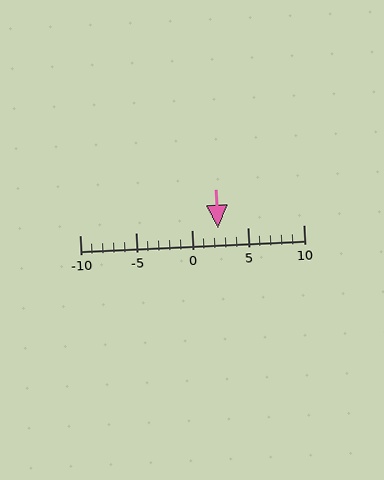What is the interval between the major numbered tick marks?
The major tick marks are spaced 5 units apart.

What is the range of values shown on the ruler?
The ruler shows values from -10 to 10.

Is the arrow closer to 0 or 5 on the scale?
The arrow is closer to 0.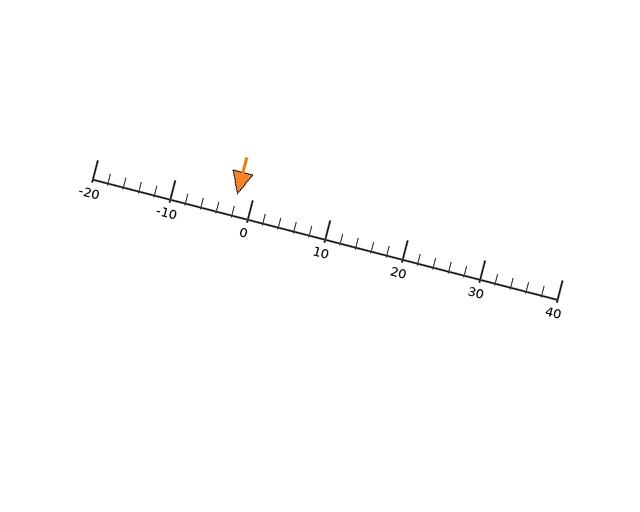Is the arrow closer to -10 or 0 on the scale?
The arrow is closer to 0.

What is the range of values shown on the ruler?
The ruler shows values from -20 to 40.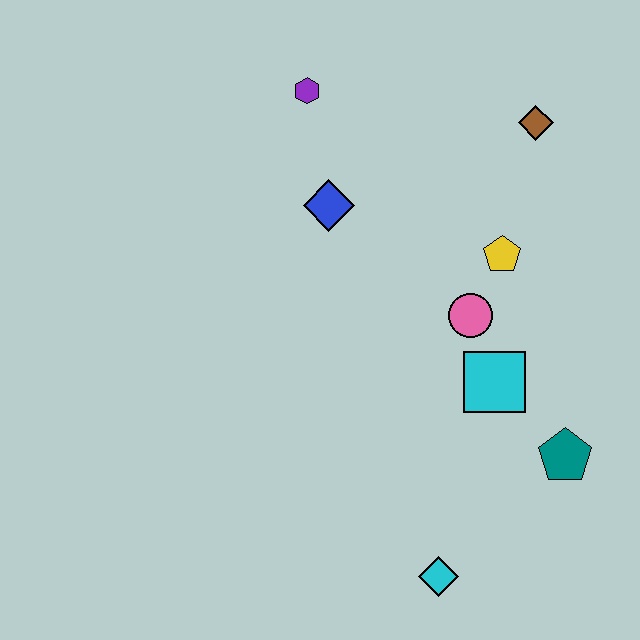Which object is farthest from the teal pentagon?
The purple hexagon is farthest from the teal pentagon.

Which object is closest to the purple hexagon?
The blue diamond is closest to the purple hexagon.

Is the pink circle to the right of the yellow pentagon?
No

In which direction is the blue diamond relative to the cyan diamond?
The blue diamond is above the cyan diamond.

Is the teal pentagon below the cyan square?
Yes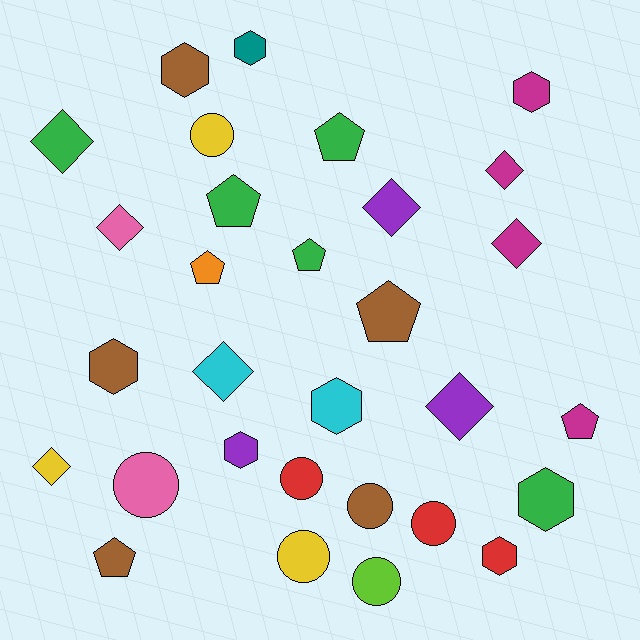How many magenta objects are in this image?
There are 4 magenta objects.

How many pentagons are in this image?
There are 7 pentagons.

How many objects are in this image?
There are 30 objects.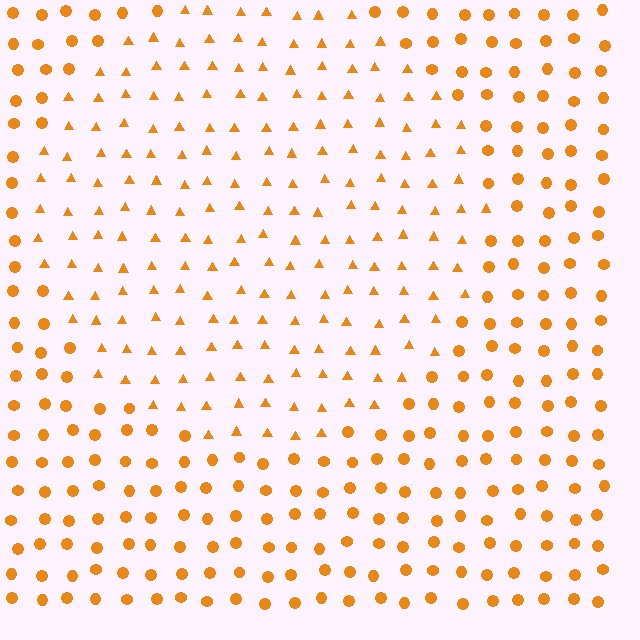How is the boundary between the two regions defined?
The boundary is defined by a change in element shape: triangles inside vs. circles outside. All elements share the same color and spacing.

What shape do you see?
I see a circle.